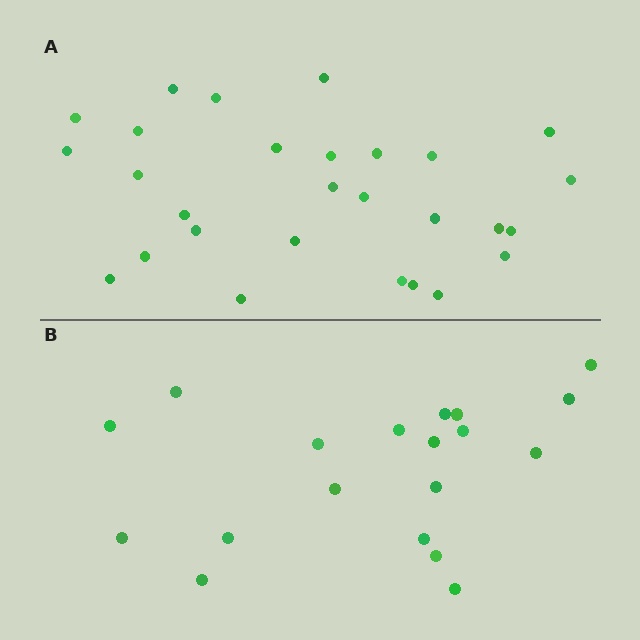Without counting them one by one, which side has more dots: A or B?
Region A (the top region) has more dots.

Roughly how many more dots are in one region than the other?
Region A has roughly 8 or so more dots than region B.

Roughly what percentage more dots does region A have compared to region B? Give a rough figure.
About 45% more.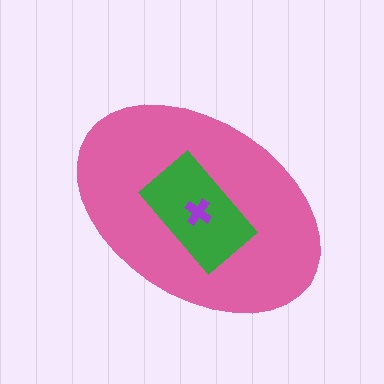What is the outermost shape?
The pink ellipse.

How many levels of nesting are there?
3.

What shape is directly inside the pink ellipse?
The green rectangle.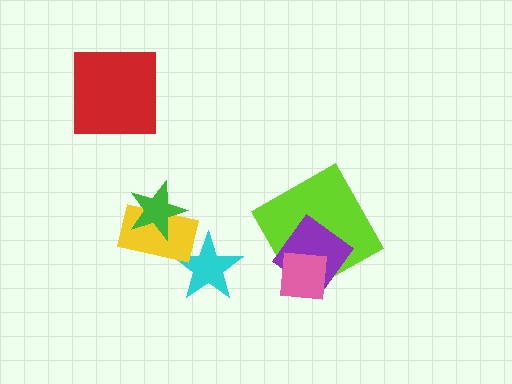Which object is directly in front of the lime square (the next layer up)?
The purple diamond is directly in front of the lime square.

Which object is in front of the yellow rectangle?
The green star is in front of the yellow rectangle.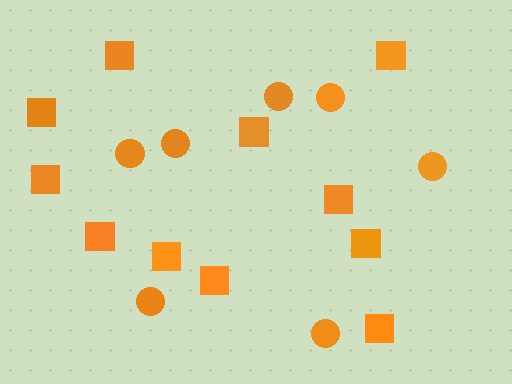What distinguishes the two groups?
There are 2 groups: one group of squares (11) and one group of circles (7).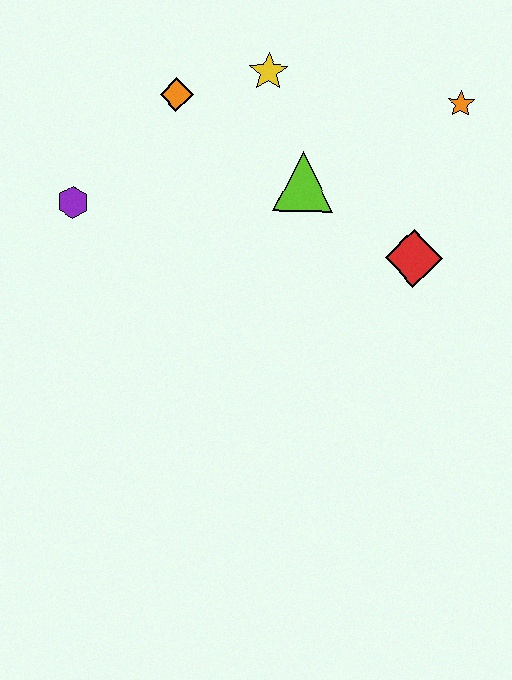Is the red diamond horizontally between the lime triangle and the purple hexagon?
No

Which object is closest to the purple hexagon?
The orange diamond is closest to the purple hexagon.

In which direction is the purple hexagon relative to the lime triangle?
The purple hexagon is to the left of the lime triangle.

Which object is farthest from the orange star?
The purple hexagon is farthest from the orange star.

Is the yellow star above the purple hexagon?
Yes